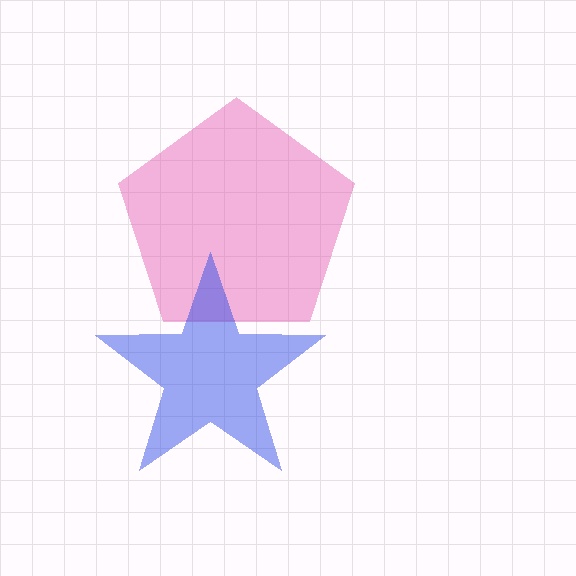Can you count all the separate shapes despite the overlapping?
Yes, there are 2 separate shapes.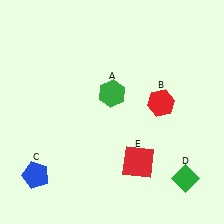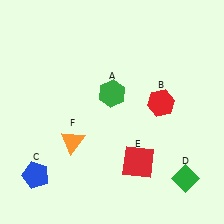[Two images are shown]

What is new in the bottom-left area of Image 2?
An orange triangle (F) was added in the bottom-left area of Image 2.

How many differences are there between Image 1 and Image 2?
There is 1 difference between the two images.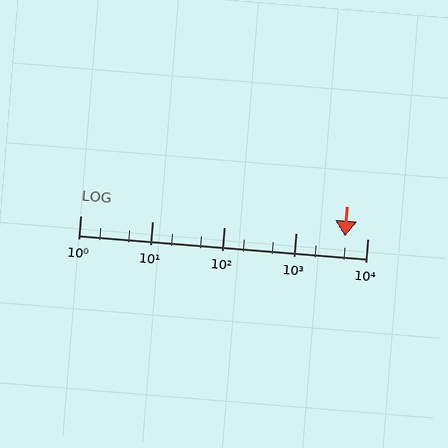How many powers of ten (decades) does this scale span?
The scale spans 4 decades, from 1 to 10000.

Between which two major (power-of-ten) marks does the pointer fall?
The pointer is between 1000 and 10000.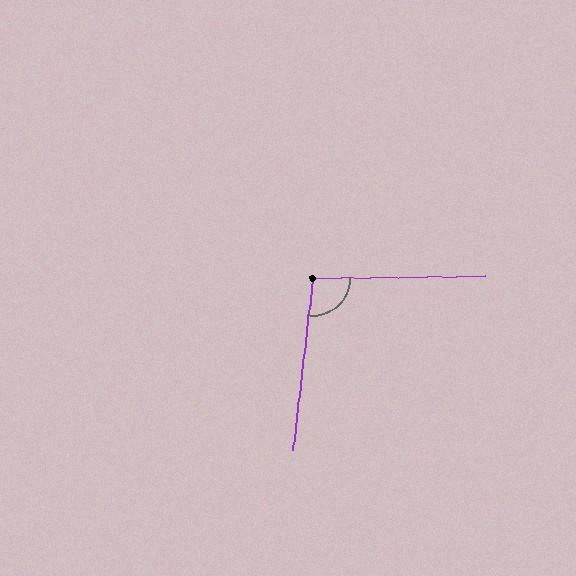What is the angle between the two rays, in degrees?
Approximately 97 degrees.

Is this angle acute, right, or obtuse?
It is obtuse.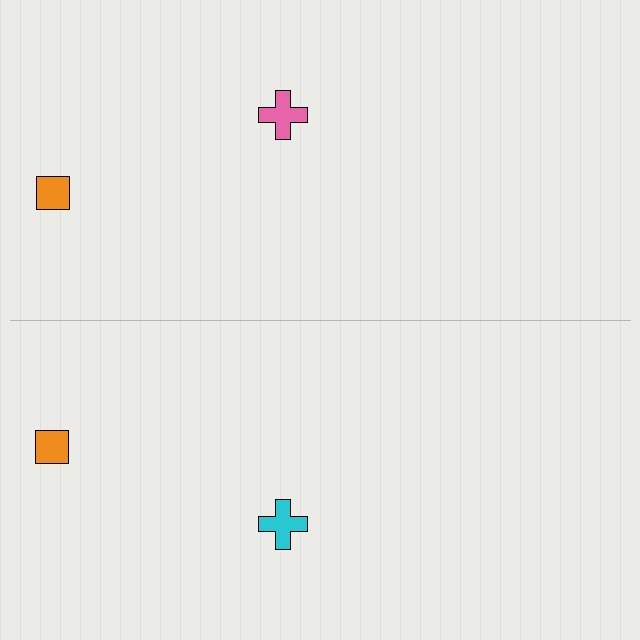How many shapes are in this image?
There are 4 shapes in this image.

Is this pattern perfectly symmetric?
No, the pattern is not perfectly symmetric. The cyan cross on the bottom side breaks the symmetry — its mirror counterpart is pink.